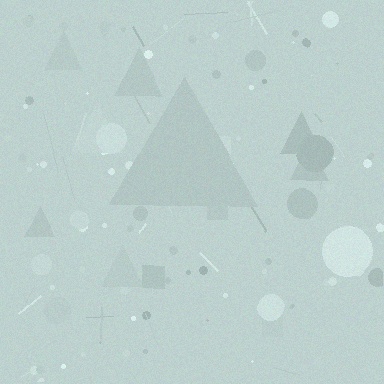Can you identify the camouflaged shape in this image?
The camouflaged shape is a triangle.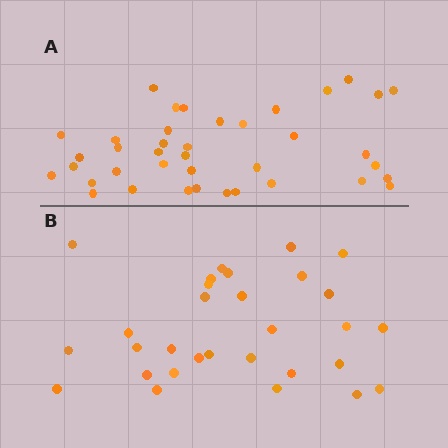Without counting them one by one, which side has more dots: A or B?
Region A (the top region) has more dots.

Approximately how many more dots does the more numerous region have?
Region A has roughly 8 or so more dots than region B.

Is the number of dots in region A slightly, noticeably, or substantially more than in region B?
Region A has noticeably more, but not dramatically so. The ratio is roughly 1.3 to 1.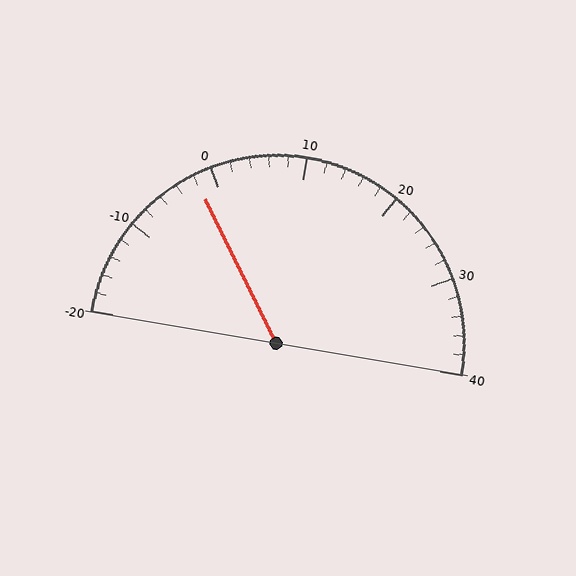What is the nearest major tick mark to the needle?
The nearest major tick mark is 0.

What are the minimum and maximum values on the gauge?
The gauge ranges from -20 to 40.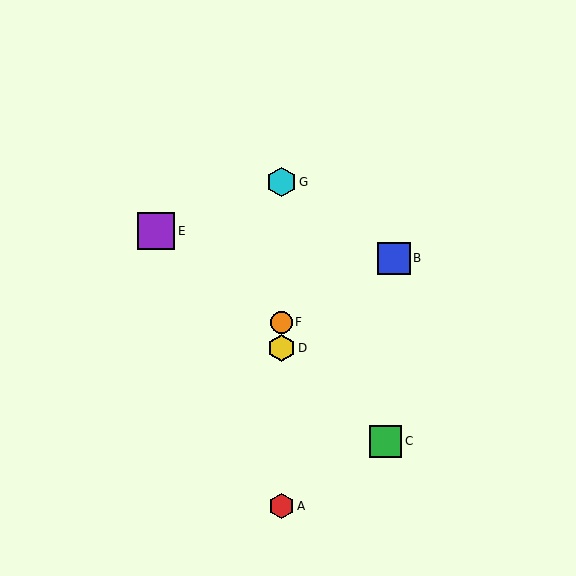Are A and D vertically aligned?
Yes, both are at x≈281.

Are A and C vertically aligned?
No, A is at x≈281 and C is at x≈386.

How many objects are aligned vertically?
4 objects (A, D, F, G) are aligned vertically.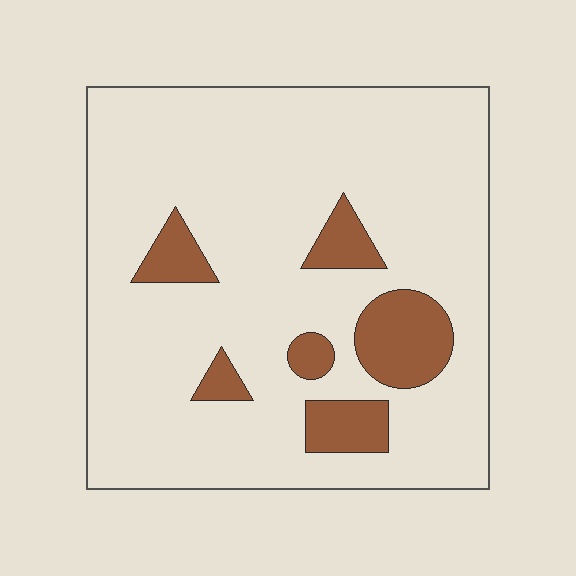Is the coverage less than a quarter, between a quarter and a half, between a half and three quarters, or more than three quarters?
Less than a quarter.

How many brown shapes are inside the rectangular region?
6.